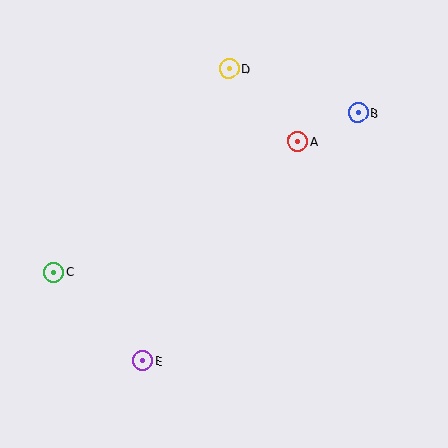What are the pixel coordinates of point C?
Point C is at (54, 272).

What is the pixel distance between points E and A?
The distance between E and A is 269 pixels.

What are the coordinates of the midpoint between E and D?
The midpoint between E and D is at (186, 215).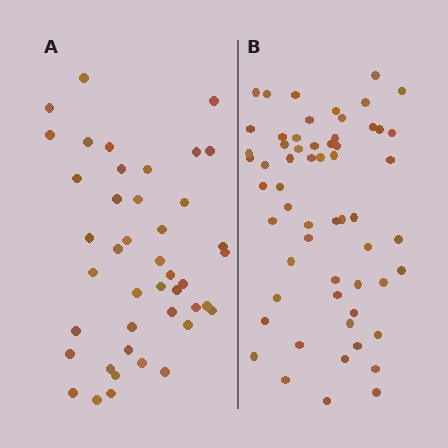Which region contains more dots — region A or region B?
Region B (the right region) has more dots.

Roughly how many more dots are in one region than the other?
Region B has approximately 15 more dots than region A.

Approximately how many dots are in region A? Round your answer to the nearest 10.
About 40 dots. (The exact count is 43, which rounds to 40.)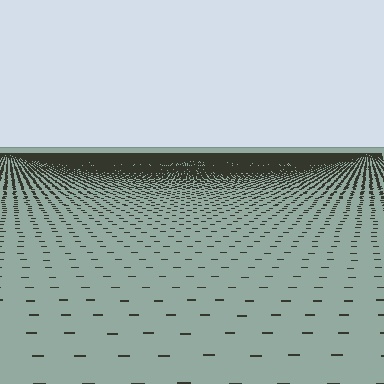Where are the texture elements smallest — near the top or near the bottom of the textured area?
Near the top.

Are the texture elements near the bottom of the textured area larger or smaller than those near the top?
Larger. Near the bottom, elements are closer to the viewer and appear at a bigger on-screen size.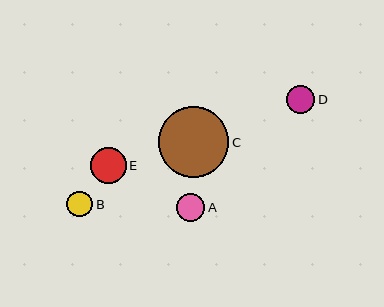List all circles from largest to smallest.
From largest to smallest: C, E, D, A, B.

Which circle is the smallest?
Circle B is the smallest with a size of approximately 26 pixels.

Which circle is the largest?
Circle C is the largest with a size of approximately 70 pixels.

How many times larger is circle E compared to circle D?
Circle E is approximately 1.3 times the size of circle D.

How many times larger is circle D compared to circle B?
Circle D is approximately 1.1 times the size of circle B.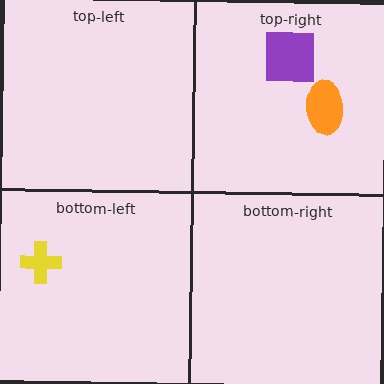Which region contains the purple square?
The top-right region.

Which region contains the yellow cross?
The bottom-left region.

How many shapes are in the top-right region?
2.